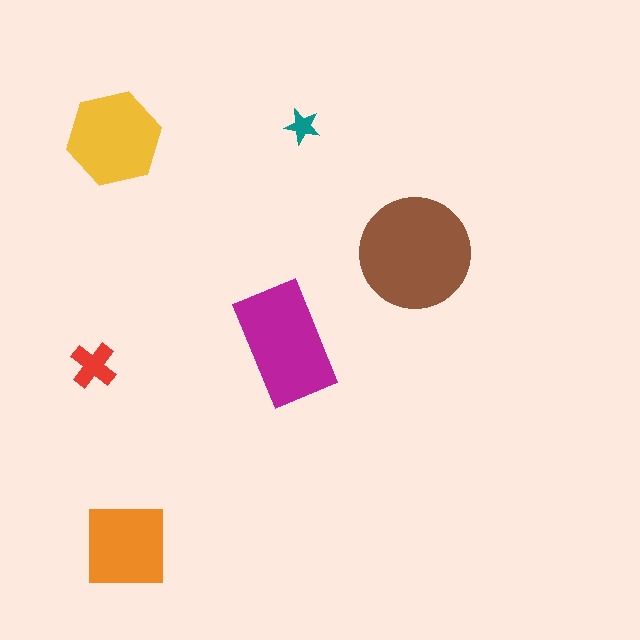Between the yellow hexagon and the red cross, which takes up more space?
The yellow hexagon.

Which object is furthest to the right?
The brown circle is rightmost.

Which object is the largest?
The brown circle.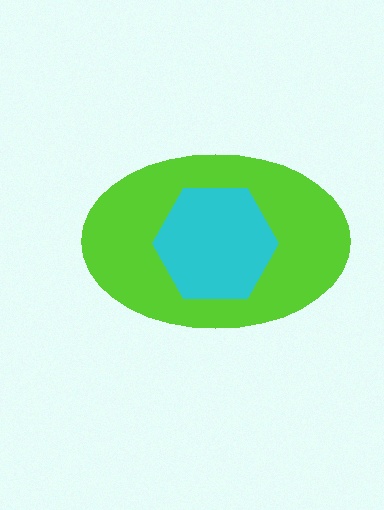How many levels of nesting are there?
2.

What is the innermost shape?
The cyan hexagon.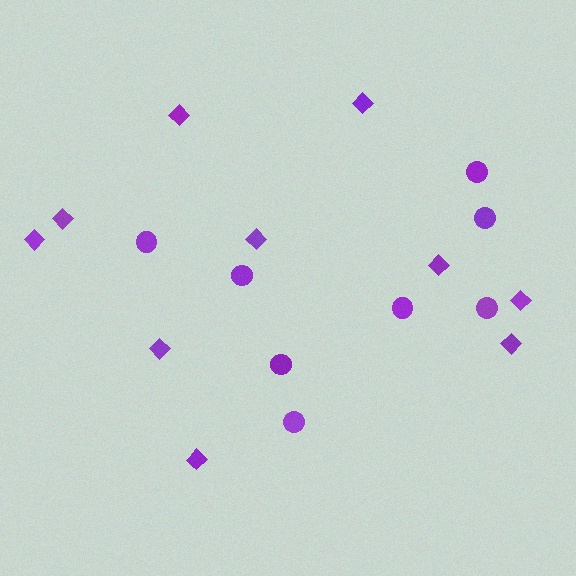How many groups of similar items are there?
There are 2 groups: one group of diamonds (10) and one group of circles (8).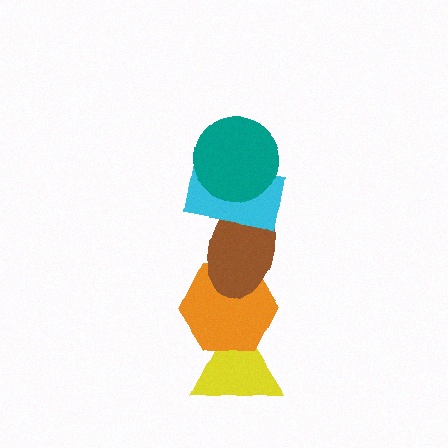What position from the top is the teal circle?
The teal circle is 1st from the top.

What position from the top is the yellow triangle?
The yellow triangle is 5th from the top.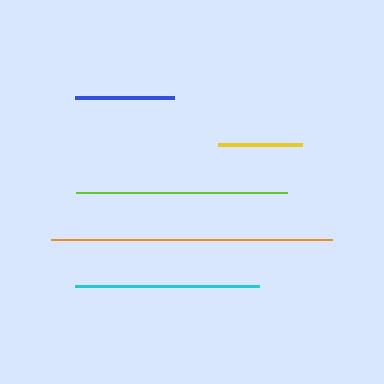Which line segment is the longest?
The orange line is the longest at approximately 281 pixels.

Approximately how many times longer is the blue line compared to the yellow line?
The blue line is approximately 1.2 times the length of the yellow line.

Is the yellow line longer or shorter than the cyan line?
The cyan line is longer than the yellow line.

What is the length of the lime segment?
The lime segment is approximately 211 pixels long.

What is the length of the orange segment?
The orange segment is approximately 281 pixels long.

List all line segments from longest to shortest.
From longest to shortest: orange, lime, cyan, blue, yellow.